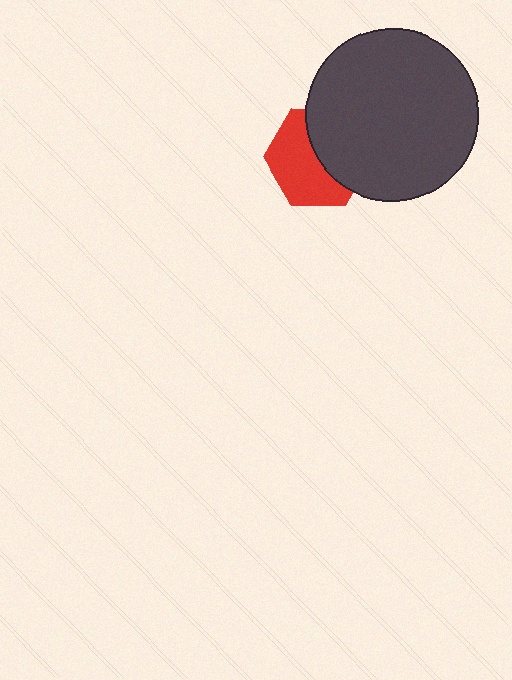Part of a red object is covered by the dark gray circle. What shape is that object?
It is a hexagon.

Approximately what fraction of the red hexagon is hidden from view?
Roughly 45% of the red hexagon is hidden behind the dark gray circle.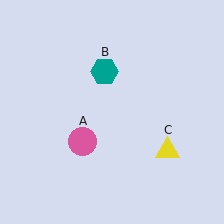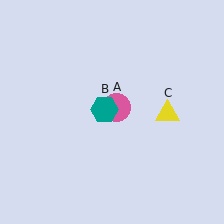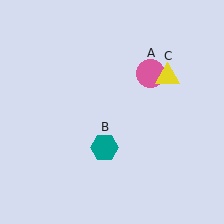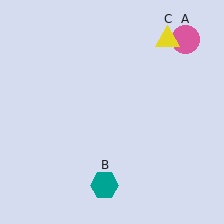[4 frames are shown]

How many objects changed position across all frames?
3 objects changed position: pink circle (object A), teal hexagon (object B), yellow triangle (object C).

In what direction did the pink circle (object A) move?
The pink circle (object A) moved up and to the right.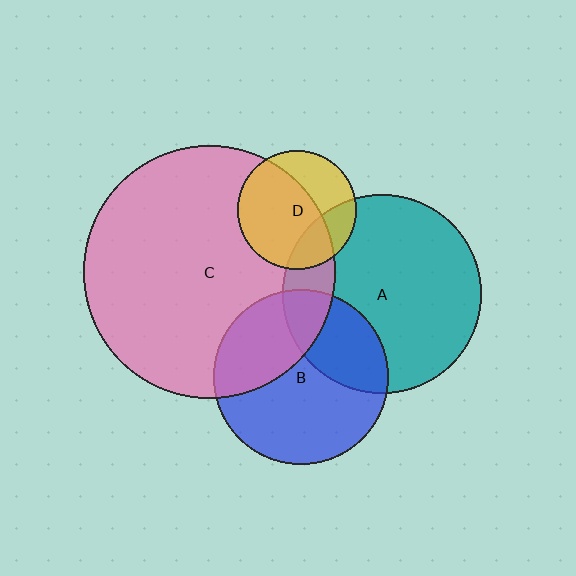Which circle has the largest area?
Circle C (pink).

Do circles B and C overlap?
Yes.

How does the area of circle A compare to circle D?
Approximately 2.8 times.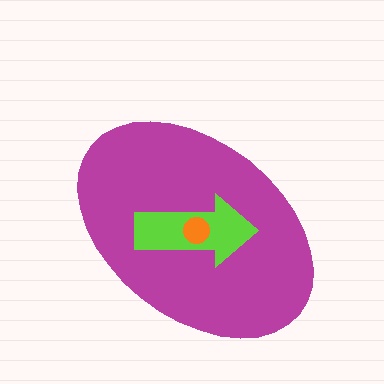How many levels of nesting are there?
3.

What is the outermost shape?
The magenta ellipse.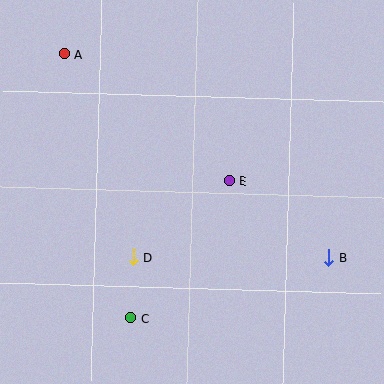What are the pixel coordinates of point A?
Point A is at (64, 54).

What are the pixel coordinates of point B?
Point B is at (329, 258).